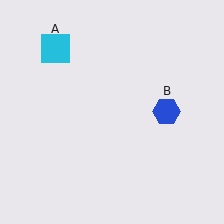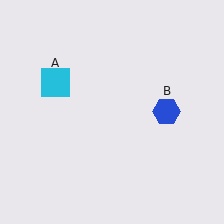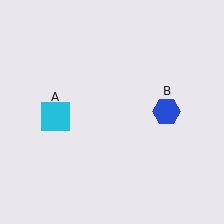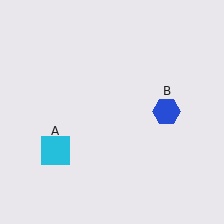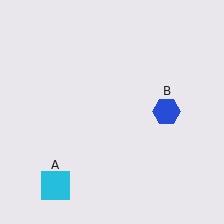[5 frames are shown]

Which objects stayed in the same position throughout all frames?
Blue hexagon (object B) remained stationary.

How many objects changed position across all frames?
1 object changed position: cyan square (object A).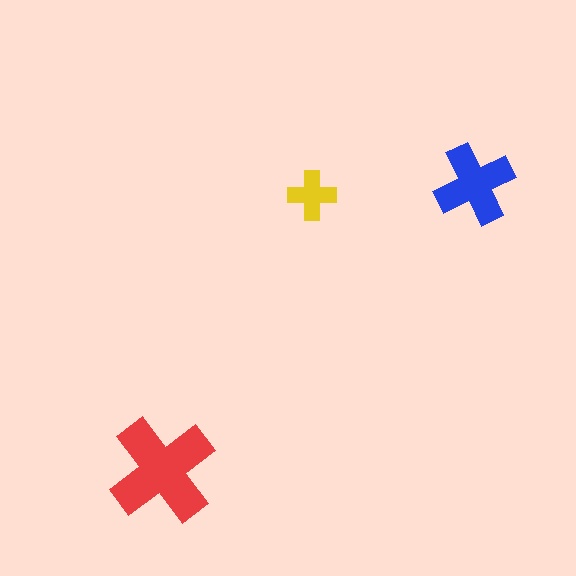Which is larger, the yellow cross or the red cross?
The red one.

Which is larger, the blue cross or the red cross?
The red one.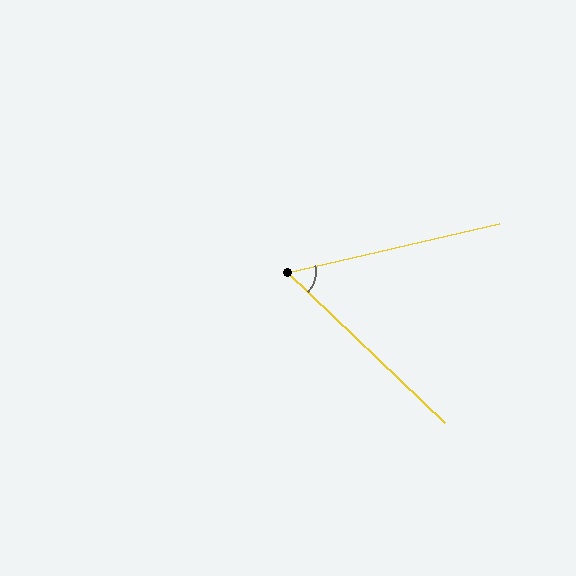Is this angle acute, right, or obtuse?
It is acute.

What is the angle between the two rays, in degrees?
Approximately 57 degrees.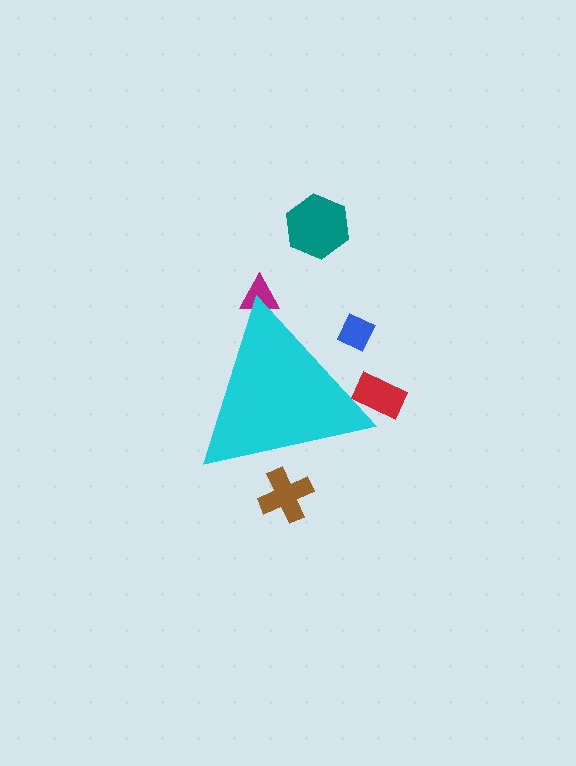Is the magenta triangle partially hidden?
Yes, the magenta triangle is partially hidden behind the cyan triangle.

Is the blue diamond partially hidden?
Yes, the blue diamond is partially hidden behind the cyan triangle.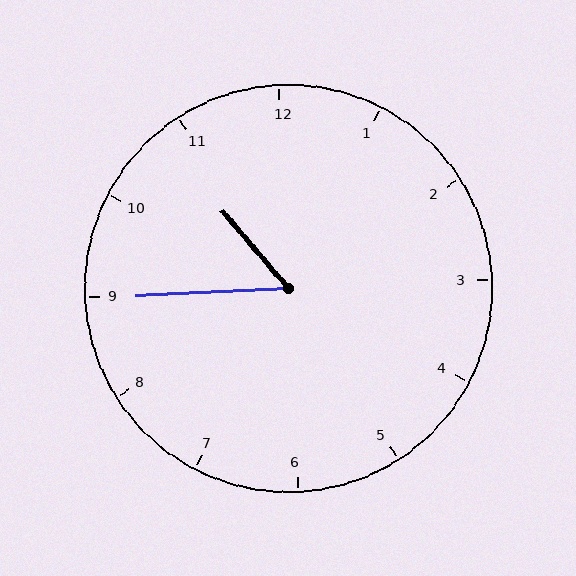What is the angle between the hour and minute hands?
Approximately 52 degrees.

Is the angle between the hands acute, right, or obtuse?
It is acute.